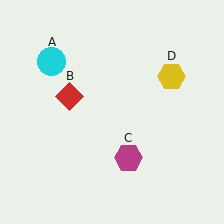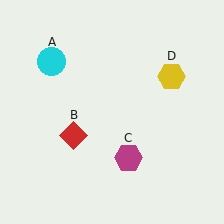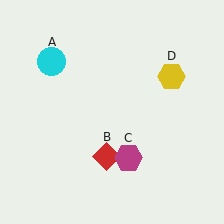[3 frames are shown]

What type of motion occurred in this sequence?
The red diamond (object B) rotated counterclockwise around the center of the scene.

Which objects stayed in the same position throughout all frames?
Cyan circle (object A) and magenta hexagon (object C) and yellow hexagon (object D) remained stationary.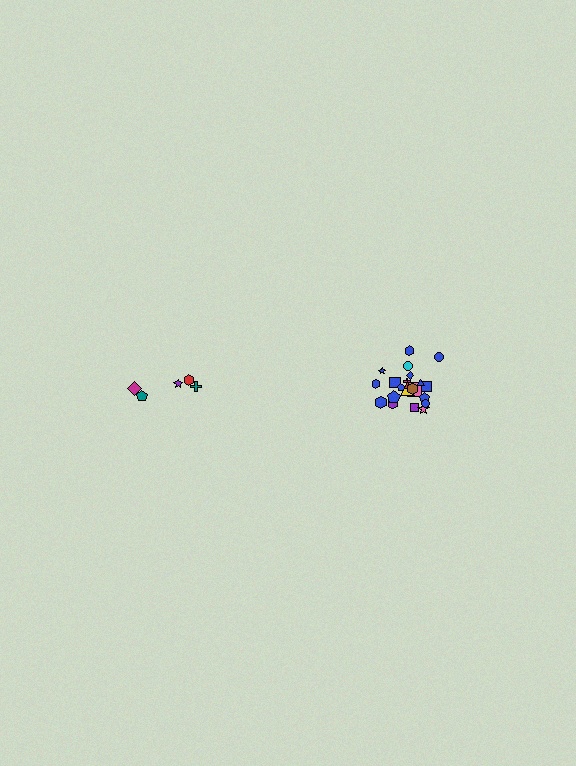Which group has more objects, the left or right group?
The right group.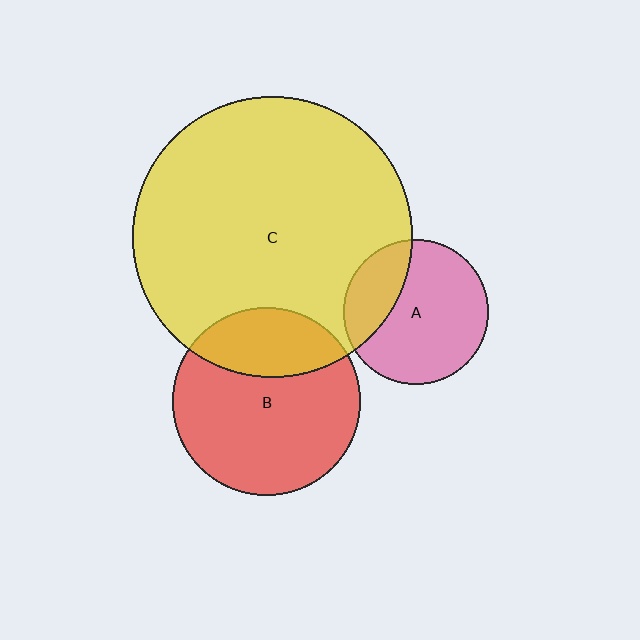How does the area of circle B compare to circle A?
Approximately 1.7 times.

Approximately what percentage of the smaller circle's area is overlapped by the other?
Approximately 30%.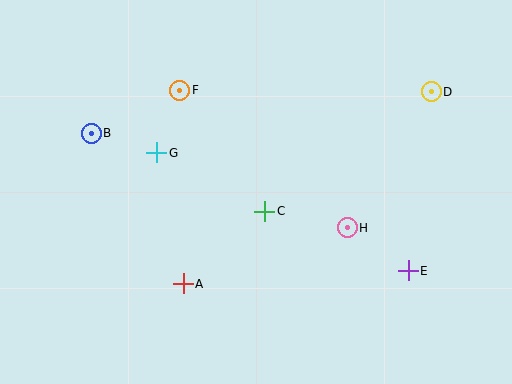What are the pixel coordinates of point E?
Point E is at (408, 271).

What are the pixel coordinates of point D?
Point D is at (431, 92).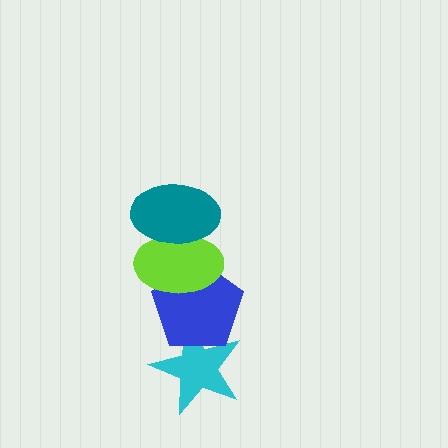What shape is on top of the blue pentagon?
The lime ellipse is on top of the blue pentagon.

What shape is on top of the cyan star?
The blue pentagon is on top of the cyan star.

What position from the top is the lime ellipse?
The lime ellipse is 2nd from the top.